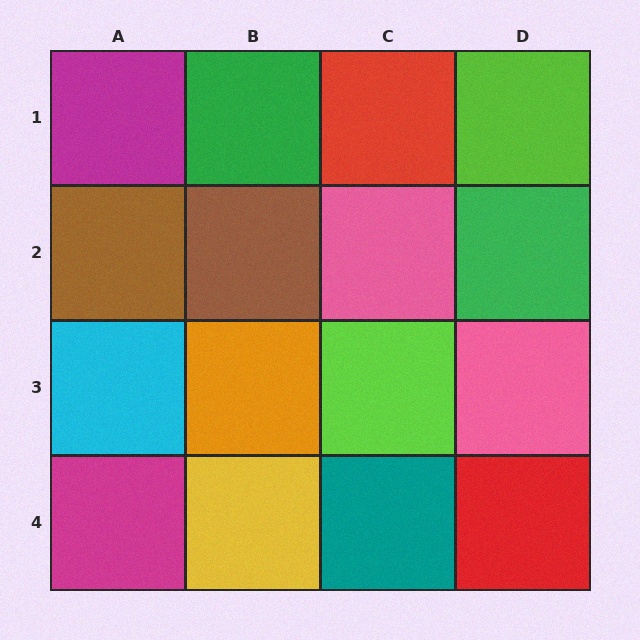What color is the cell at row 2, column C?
Pink.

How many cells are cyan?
1 cell is cyan.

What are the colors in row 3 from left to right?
Cyan, orange, lime, pink.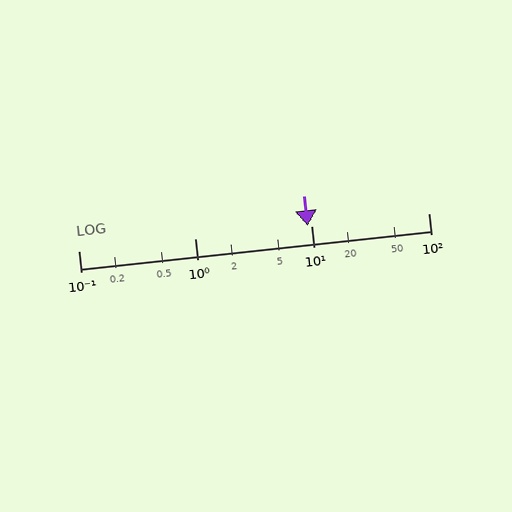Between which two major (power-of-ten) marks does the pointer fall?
The pointer is between 1 and 10.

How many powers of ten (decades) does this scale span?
The scale spans 3 decades, from 0.1 to 100.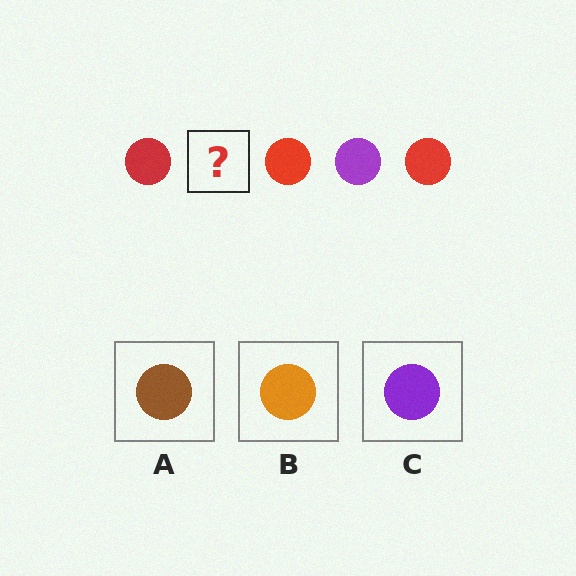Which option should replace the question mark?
Option C.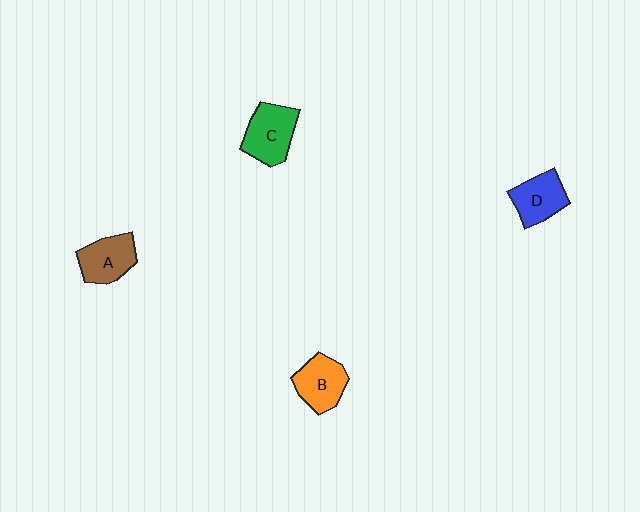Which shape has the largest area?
Shape C (green).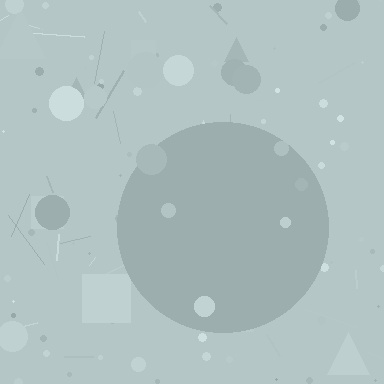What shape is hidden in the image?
A circle is hidden in the image.